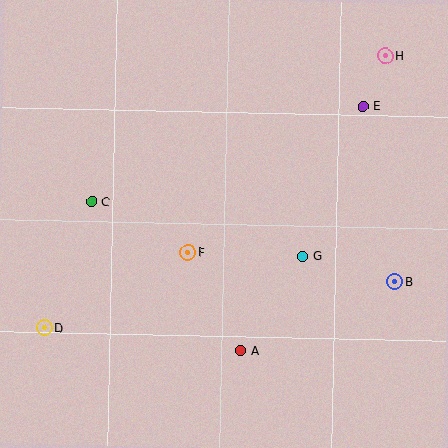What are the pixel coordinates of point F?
Point F is at (188, 252).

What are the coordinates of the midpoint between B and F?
The midpoint between B and F is at (291, 267).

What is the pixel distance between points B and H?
The distance between B and H is 226 pixels.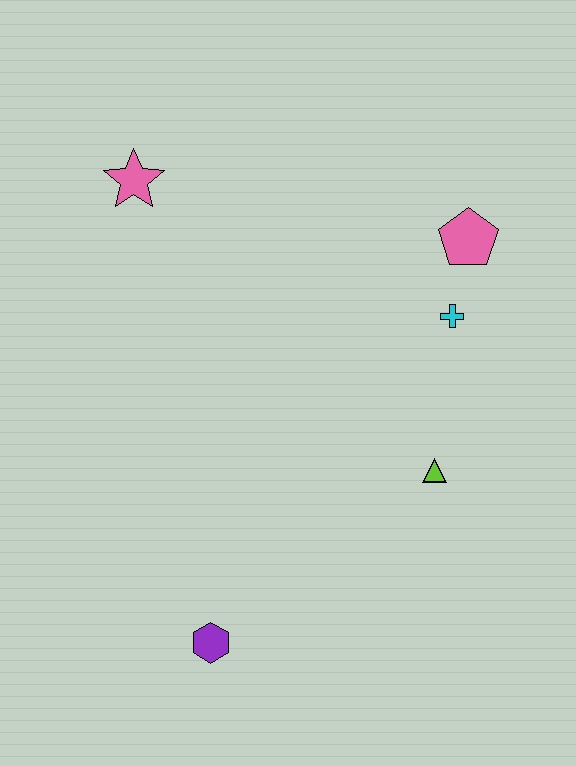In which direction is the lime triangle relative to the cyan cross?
The lime triangle is below the cyan cross.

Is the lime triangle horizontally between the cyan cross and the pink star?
Yes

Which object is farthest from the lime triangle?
The pink star is farthest from the lime triangle.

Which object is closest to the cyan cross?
The pink pentagon is closest to the cyan cross.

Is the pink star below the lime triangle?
No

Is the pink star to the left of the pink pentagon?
Yes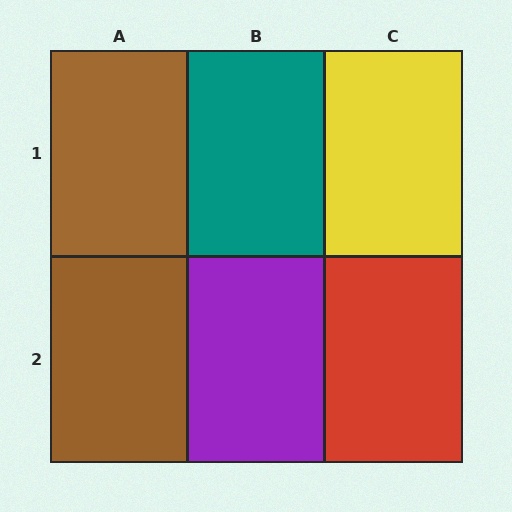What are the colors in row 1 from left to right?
Brown, teal, yellow.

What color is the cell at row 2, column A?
Brown.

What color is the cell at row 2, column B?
Purple.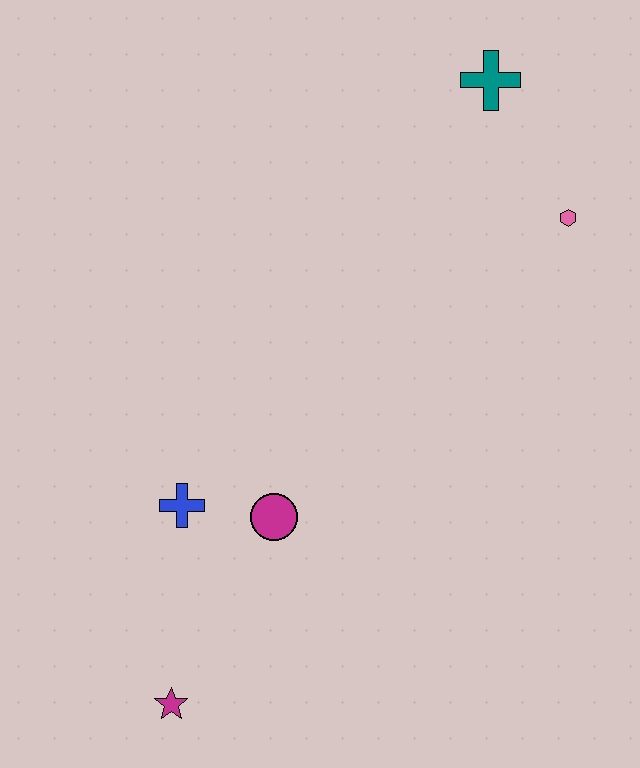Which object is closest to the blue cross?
The magenta circle is closest to the blue cross.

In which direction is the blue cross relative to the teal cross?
The blue cross is below the teal cross.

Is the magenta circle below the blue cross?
Yes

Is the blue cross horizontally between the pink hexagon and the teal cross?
No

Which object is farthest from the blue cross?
The teal cross is farthest from the blue cross.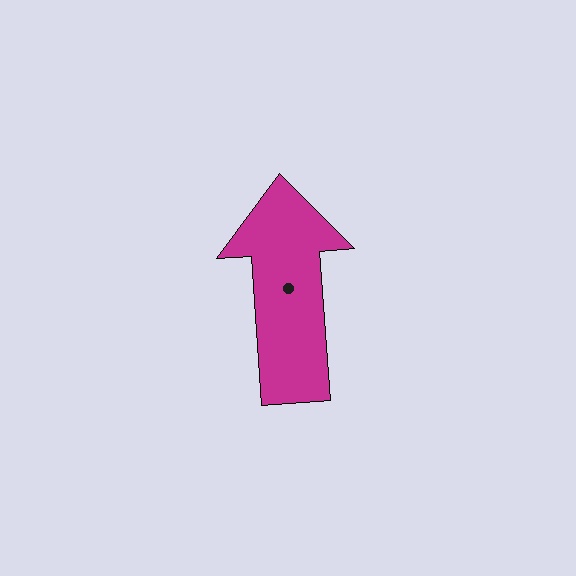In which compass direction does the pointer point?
North.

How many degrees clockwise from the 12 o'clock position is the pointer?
Approximately 356 degrees.